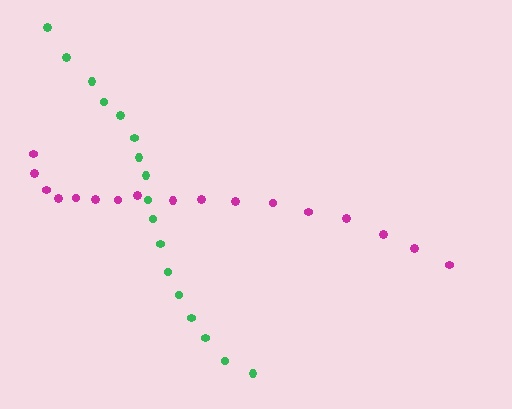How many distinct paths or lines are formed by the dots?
There are 2 distinct paths.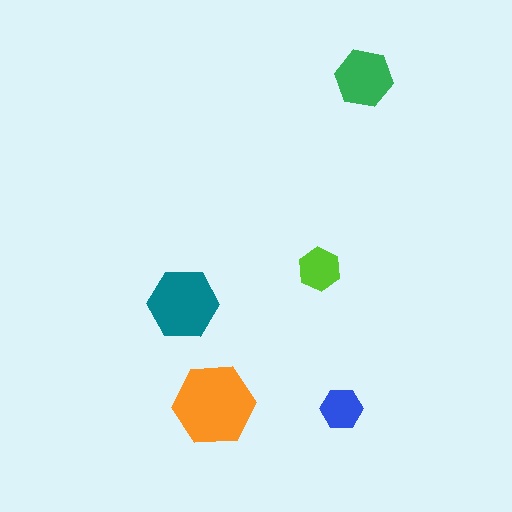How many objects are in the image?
There are 5 objects in the image.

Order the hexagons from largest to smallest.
the orange one, the teal one, the green one, the lime one, the blue one.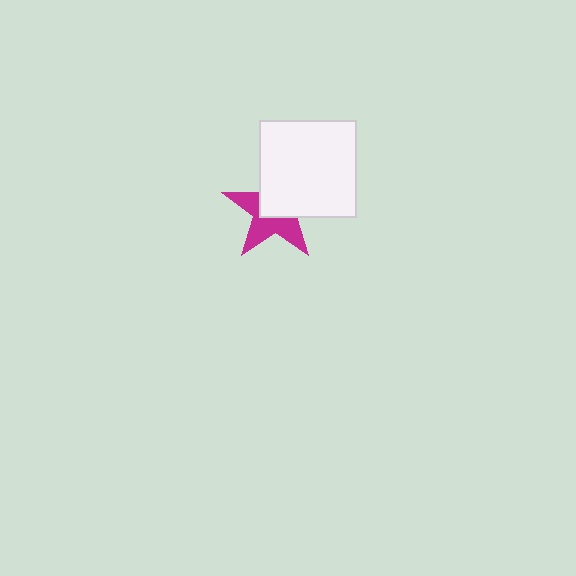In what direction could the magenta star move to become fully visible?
The magenta star could move toward the lower-left. That would shift it out from behind the white square entirely.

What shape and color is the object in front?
The object in front is a white square.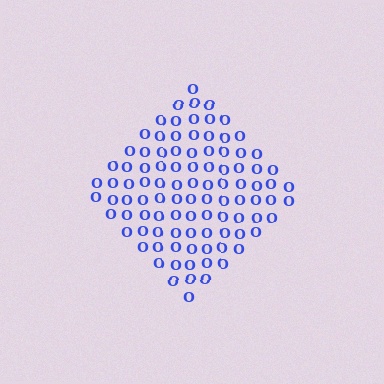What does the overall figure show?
The overall figure shows a diamond.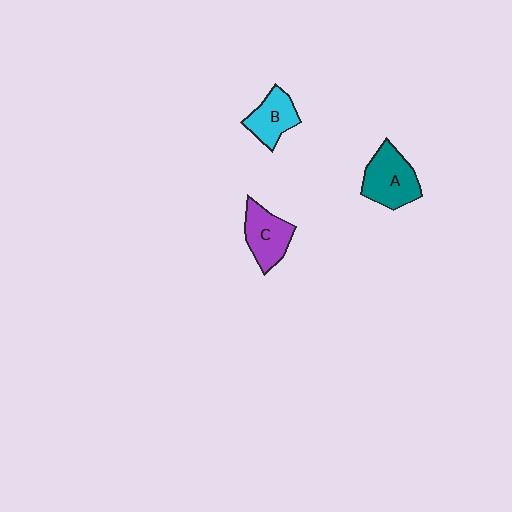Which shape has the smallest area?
Shape B (cyan).